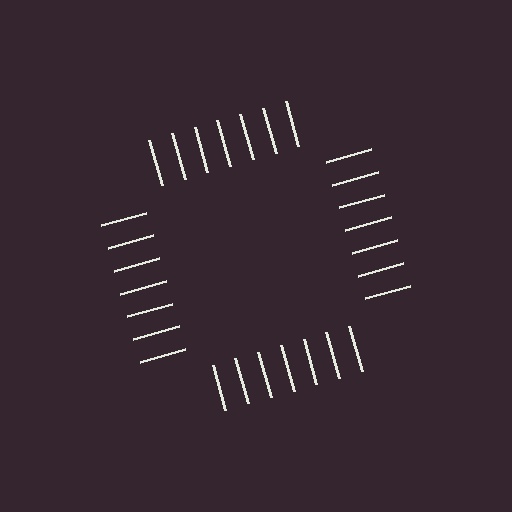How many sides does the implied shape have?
4 sides — the line-ends trace a square.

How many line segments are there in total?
28 — 7 along each of the 4 edges.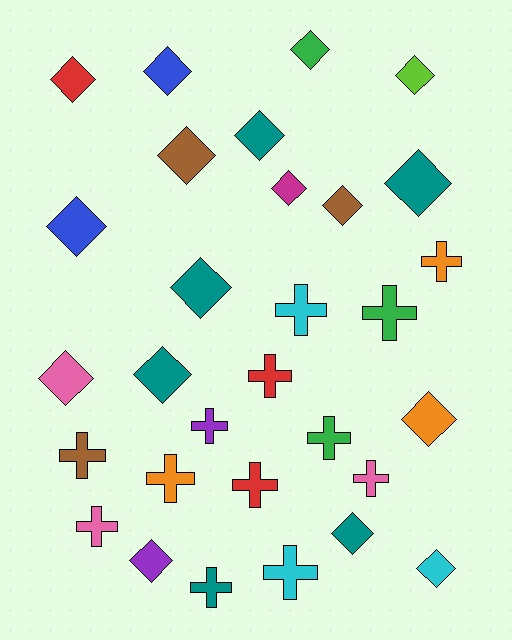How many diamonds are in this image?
There are 17 diamonds.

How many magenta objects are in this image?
There is 1 magenta object.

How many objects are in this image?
There are 30 objects.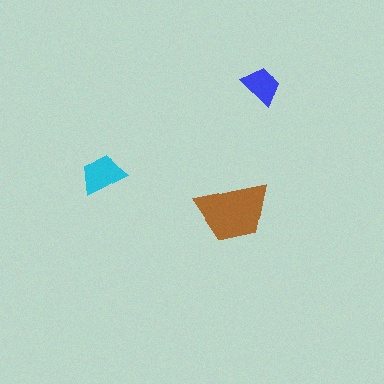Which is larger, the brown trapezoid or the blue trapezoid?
The brown one.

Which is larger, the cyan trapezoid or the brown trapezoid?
The brown one.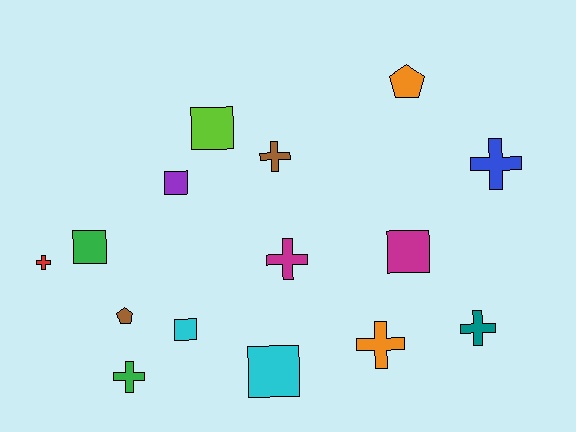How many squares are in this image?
There are 6 squares.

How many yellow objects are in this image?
There are no yellow objects.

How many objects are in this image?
There are 15 objects.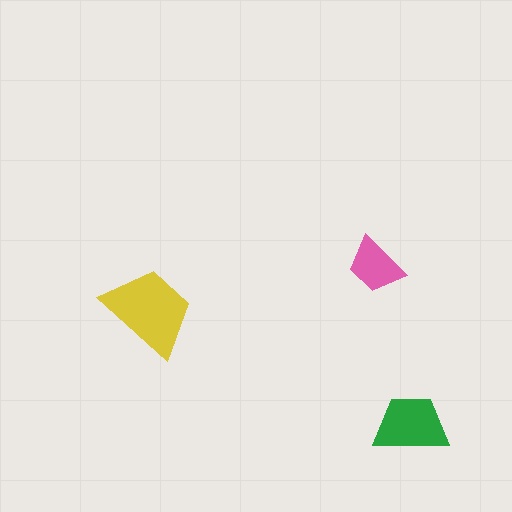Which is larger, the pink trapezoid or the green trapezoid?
The green one.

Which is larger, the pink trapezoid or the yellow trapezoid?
The yellow one.